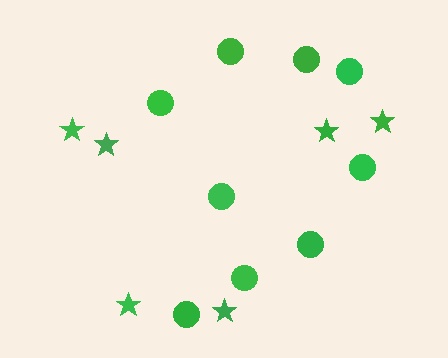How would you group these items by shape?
There are 2 groups: one group of stars (6) and one group of circles (9).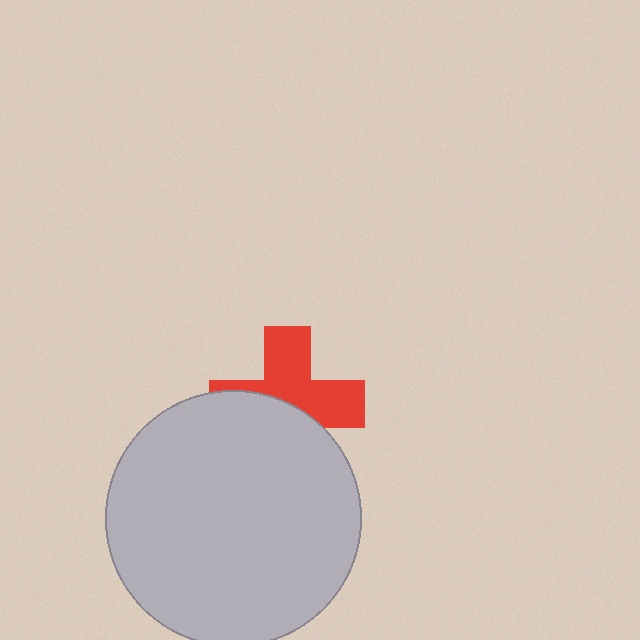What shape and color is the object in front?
The object in front is a light gray circle.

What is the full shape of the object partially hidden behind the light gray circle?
The partially hidden object is a red cross.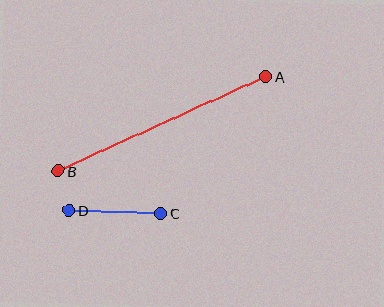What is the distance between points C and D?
The distance is approximately 92 pixels.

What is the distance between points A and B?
The distance is approximately 228 pixels.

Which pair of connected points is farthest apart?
Points A and B are farthest apart.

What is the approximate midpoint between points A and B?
The midpoint is at approximately (162, 124) pixels.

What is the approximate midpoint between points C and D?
The midpoint is at approximately (115, 212) pixels.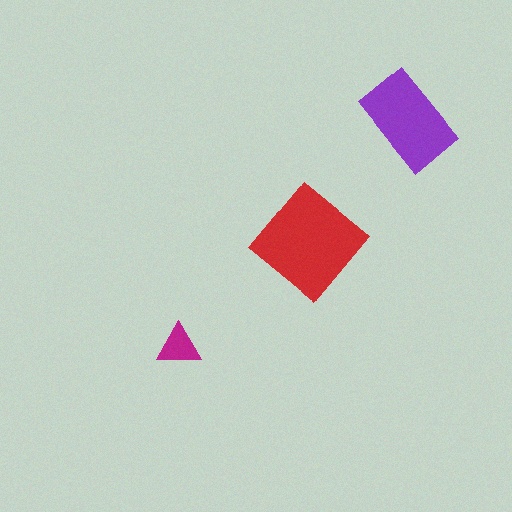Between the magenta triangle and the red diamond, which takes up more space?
The red diamond.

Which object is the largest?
The red diamond.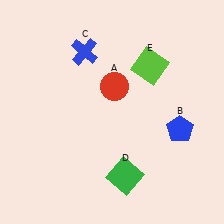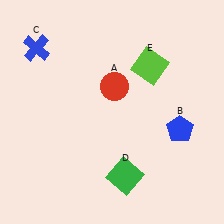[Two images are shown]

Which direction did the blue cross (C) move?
The blue cross (C) moved left.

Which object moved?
The blue cross (C) moved left.